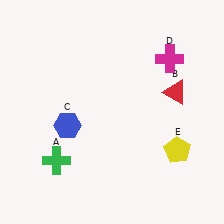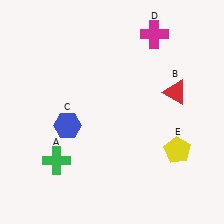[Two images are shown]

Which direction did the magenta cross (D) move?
The magenta cross (D) moved up.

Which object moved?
The magenta cross (D) moved up.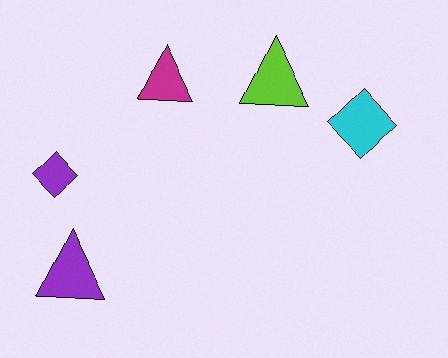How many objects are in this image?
There are 5 objects.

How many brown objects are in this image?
There are no brown objects.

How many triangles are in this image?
There are 3 triangles.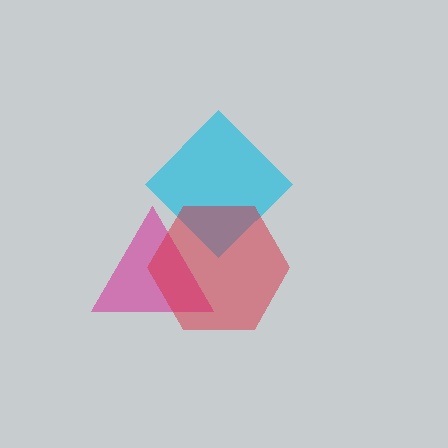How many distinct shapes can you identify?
There are 3 distinct shapes: a magenta triangle, a cyan diamond, a red hexagon.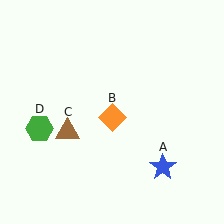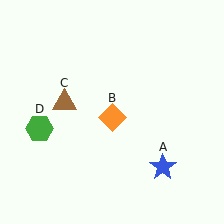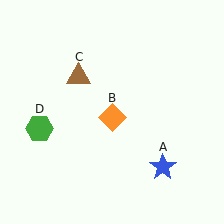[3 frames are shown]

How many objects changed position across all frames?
1 object changed position: brown triangle (object C).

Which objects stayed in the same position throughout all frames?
Blue star (object A) and orange diamond (object B) and green hexagon (object D) remained stationary.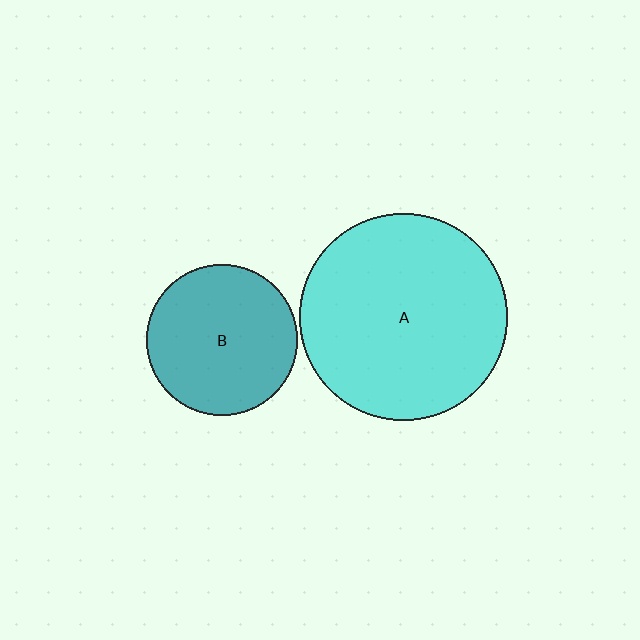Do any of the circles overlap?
No, none of the circles overlap.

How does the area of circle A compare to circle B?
Approximately 1.9 times.